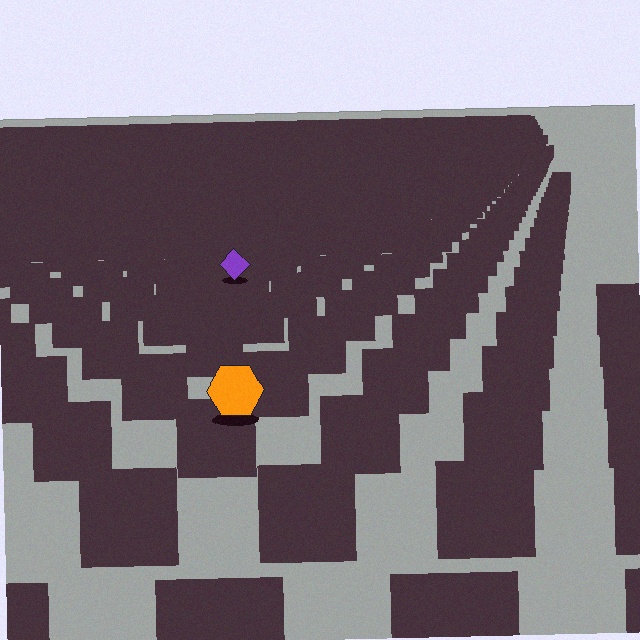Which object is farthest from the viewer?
The purple diamond is farthest from the viewer. It appears smaller and the ground texture around it is denser.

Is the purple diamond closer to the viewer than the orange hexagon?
No. The orange hexagon is closer — you can tell from the texture gradient: the ground texture is coarser near it.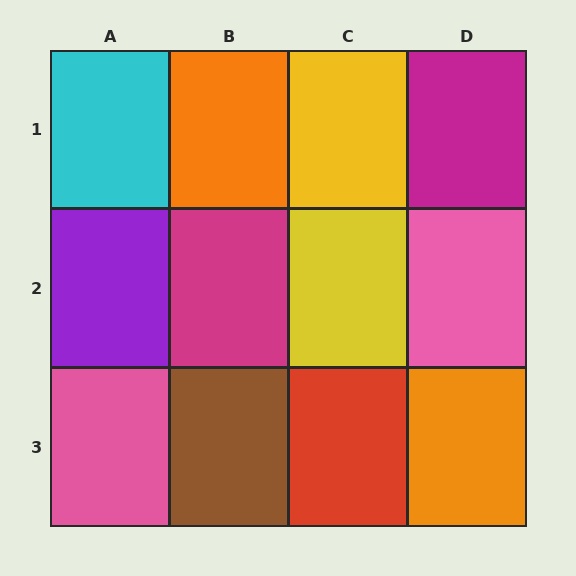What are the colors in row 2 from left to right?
Purple, magenta, yellow, pink.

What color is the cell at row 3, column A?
Pink.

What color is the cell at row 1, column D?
Magenta.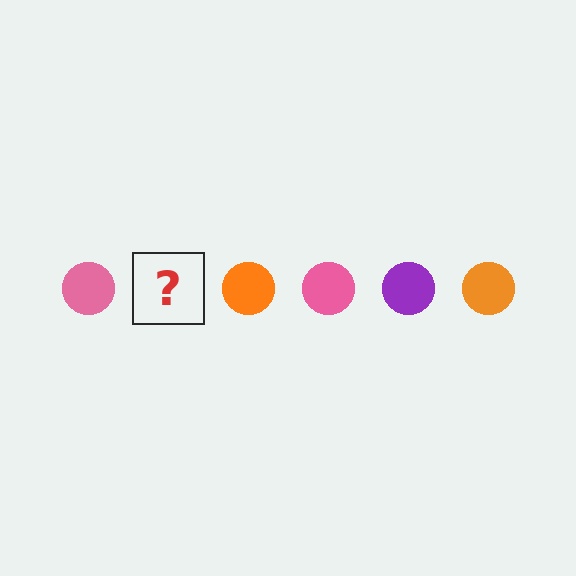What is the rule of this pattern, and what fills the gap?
The rule is that the pattern cycles through pink, purple, orange circles. The gap should be filled with a purple circle.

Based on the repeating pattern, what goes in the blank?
The blank should be a purple circle.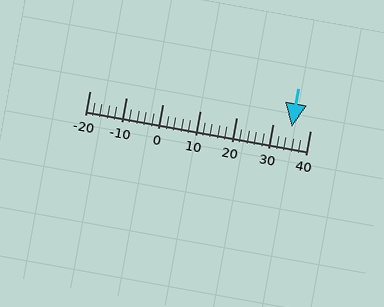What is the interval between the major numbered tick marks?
The major tick marks are spaced 10 units apart.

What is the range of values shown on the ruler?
The ruler shows values from -20 to 40.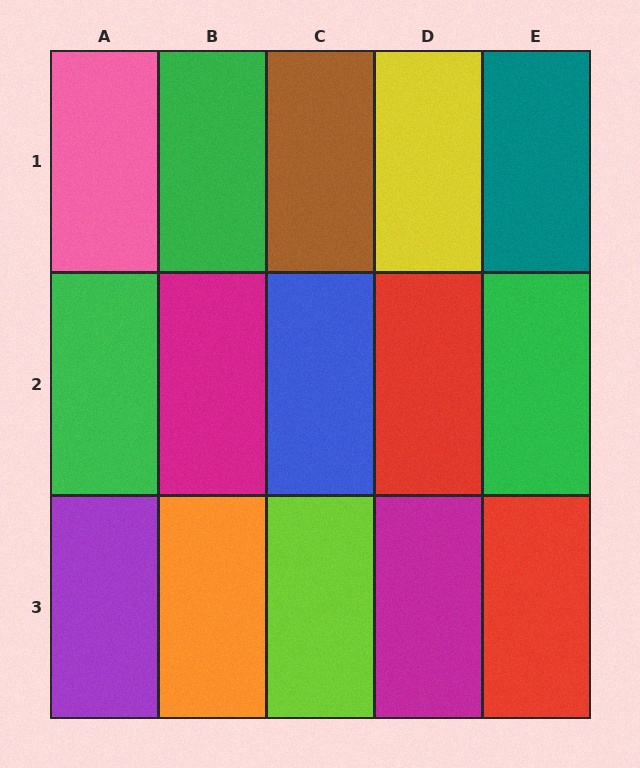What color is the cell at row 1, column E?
Teal.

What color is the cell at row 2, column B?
Magenta.